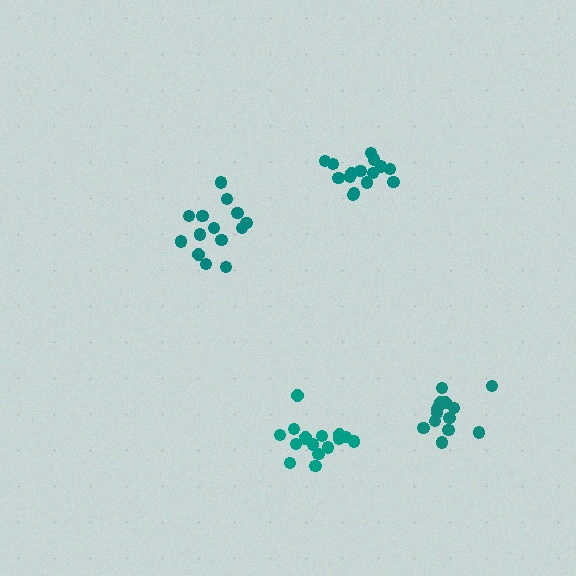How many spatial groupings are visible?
There are 4 spatial groupings.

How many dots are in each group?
Group 1: 16 dots, Group 2: 14 dots, Group 3: 15 dots, Group 4: 14 dots (59 total).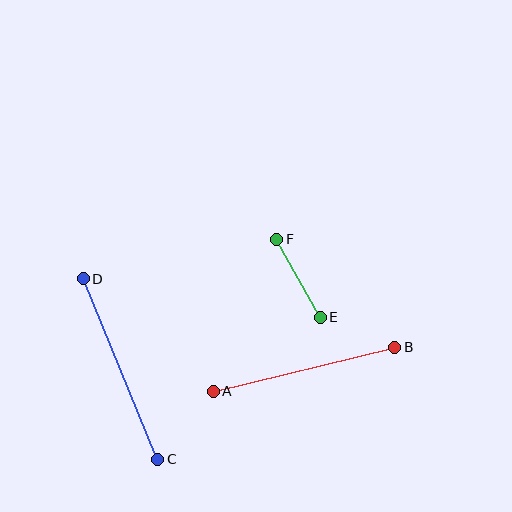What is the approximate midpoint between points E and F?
The midpoint is at approximately (299, 278) pixels.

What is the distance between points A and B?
The distance is approximately 187 pixels.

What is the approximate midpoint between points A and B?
The midpoint is at approximately (304, 369) pixels.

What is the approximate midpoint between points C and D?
The midpoint is at approximately (120, 369) pixels.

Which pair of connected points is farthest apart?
Points C and D are farthest apart.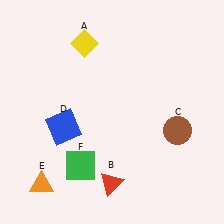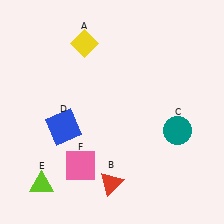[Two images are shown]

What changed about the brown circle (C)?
In Image 1, C is brown. In Image 2, it changed to teal.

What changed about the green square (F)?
In Image 1, F is green. In Image 2, it changed to pink.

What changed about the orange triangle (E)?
In Image 1, E is orange. In Image 2, it changed to lime.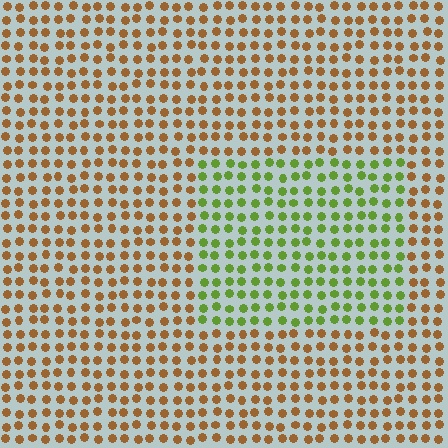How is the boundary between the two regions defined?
The boundary is defined purely by a slight shift in hue (about 65 degrees). Spacing, size, and orientation are identical on both sides.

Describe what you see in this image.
The image is filled with small brown elements in a uniform arrangement. A rectangle-shaped region is visible where the elements are tinted to a slightly different hue, forming a subtle color boundary.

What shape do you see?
I see a rectangle.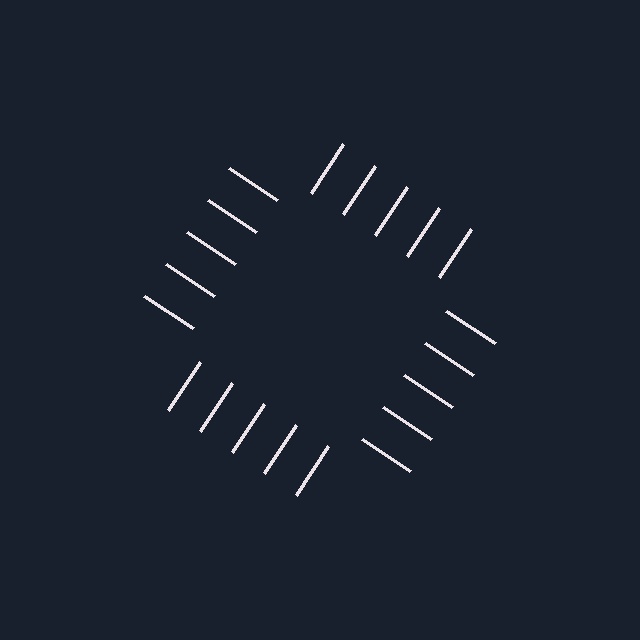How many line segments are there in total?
20 — 5 along each of the 4 edges.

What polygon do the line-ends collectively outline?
An illusory square — the line segments terminate on its edges but no continuous stroke is drawn.